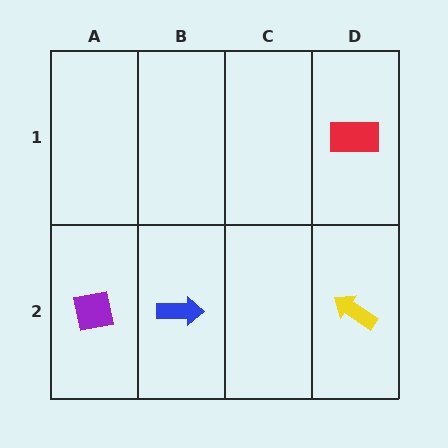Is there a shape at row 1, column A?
No, that cell is empty.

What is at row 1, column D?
A red rectangle.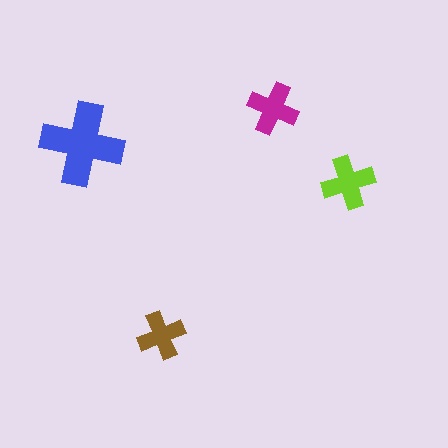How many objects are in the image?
There are 4 objects in the image.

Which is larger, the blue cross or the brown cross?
The blue one.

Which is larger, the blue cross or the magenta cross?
The blue one.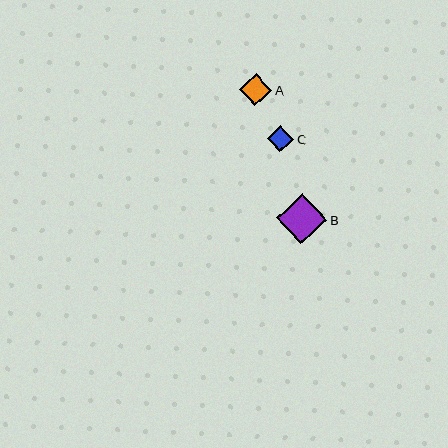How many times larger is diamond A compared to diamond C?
Diamond A is approximately 1.2 times the size of diamond C.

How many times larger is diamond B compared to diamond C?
Diamond B is approximately 1.9 times the size of diamond C.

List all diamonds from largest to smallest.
From largest to smallest: B, A, C.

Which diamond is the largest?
Diamond B is the largest with a size of approximately 50 pixels.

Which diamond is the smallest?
Diamond C is the smallest with a size of approximately 26 pixels.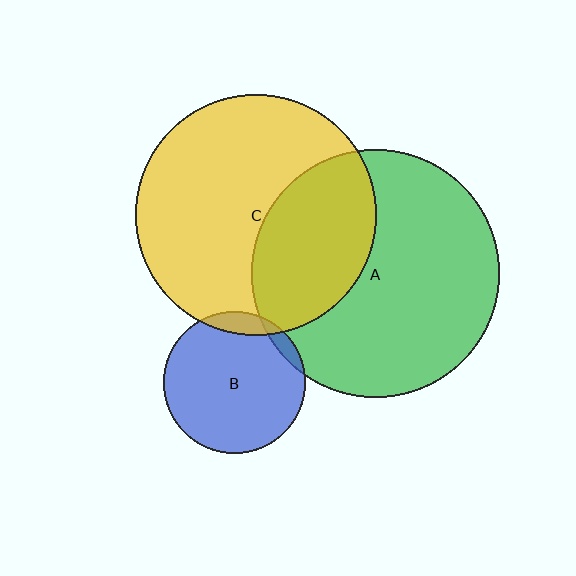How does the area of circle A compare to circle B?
Approximately 3.0 times.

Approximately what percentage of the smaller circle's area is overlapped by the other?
Approximately 5%.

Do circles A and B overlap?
Yes.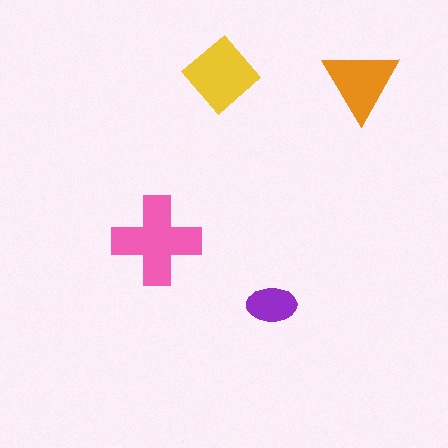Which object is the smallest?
The purple ellipse.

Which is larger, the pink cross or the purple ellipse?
The pink cross.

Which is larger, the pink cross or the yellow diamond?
The pink cross.